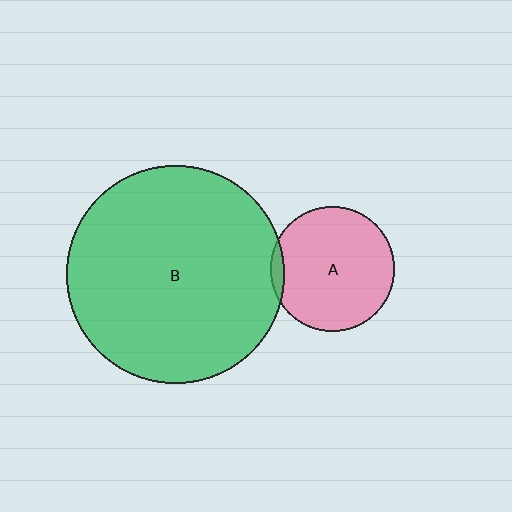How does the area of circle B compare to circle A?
Approximately 3.1 times.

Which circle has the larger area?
Circle B (green).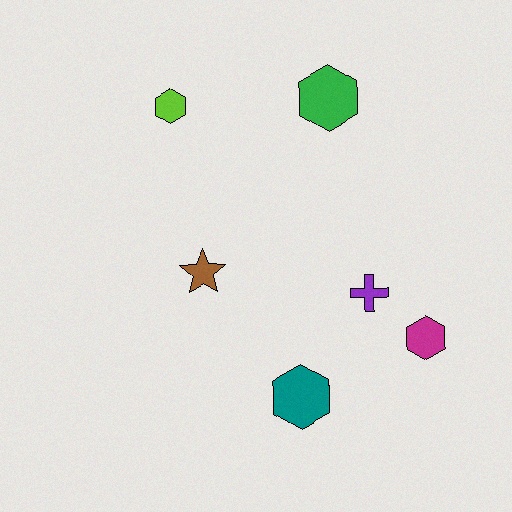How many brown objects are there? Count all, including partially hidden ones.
There is 1 brown object.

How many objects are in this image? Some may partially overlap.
There are 6 objects.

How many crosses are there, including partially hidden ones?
There is 1 cross.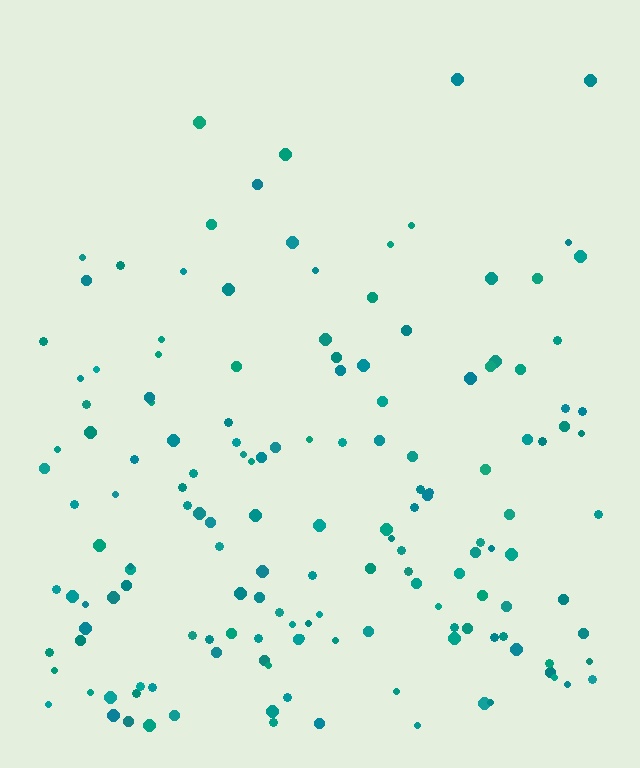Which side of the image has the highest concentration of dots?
The bottom.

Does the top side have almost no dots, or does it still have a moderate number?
Still a moderate number, just noticeably fewer than the bottom.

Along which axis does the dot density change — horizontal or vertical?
Vertical.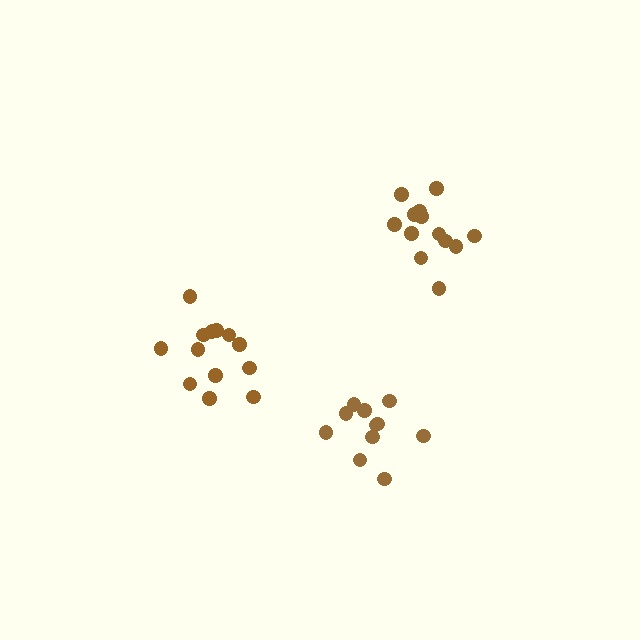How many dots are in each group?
Group 1: 13 dots, Group 2: 13 dots, Group 3: 11 dots (37 total).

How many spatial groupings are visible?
There are 3 spatial groupings.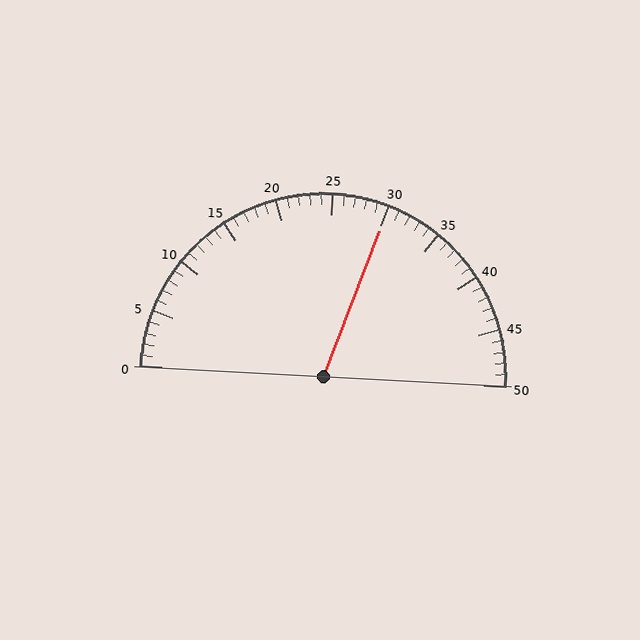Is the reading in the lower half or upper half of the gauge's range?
The reading is in the upper half of the range (0 to 50).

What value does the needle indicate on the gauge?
The needle indicates approximately 30.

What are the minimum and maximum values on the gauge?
The gauge ranges from 0 to 50.